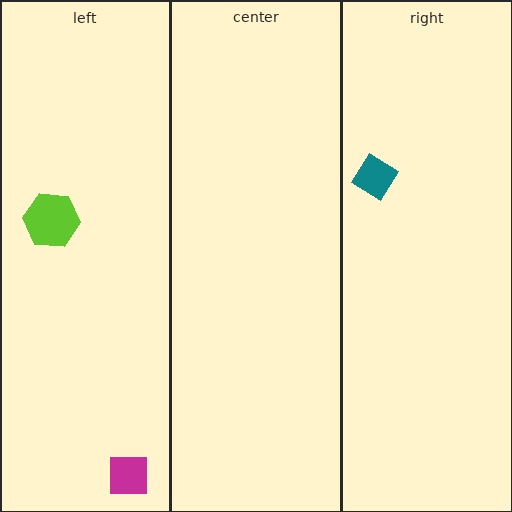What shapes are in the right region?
The teal diamond.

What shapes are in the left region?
The magenta square, the lime hexagon.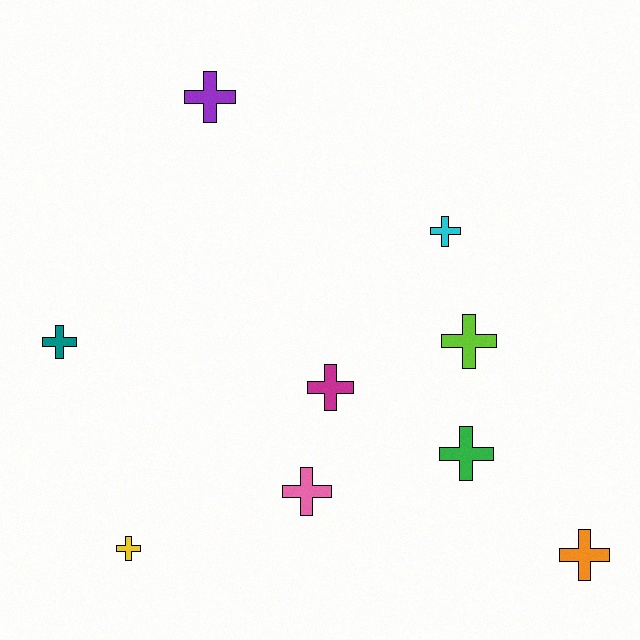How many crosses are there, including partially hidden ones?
There are 9 crosses.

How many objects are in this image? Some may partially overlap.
There are 9 objects.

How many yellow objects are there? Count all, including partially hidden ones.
There is 1 yellow object.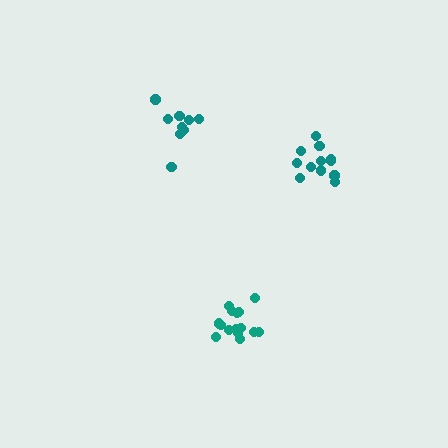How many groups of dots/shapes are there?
There are 3 groups.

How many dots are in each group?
Group 1: 12 dots, Group 2: 9 dots, Group 3: 15 dots (36 total).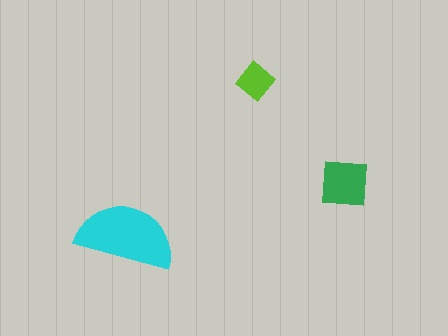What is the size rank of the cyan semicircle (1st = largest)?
1st.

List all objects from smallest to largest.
The lime diamond, the green square, the cyan semicircle.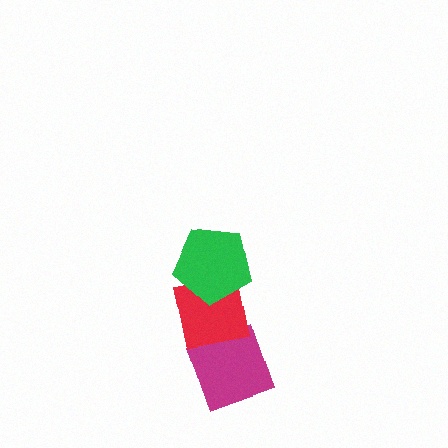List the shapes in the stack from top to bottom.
From top to bottom: the green pentagon, the red square, the magenta diamond.